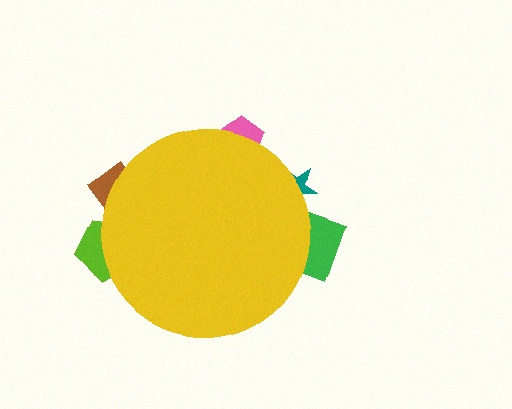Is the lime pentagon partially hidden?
Yes, the lime pentagon is partially hidden behind the yellow circle.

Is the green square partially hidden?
Yes, the green square is partially hidden behind the yellow circle.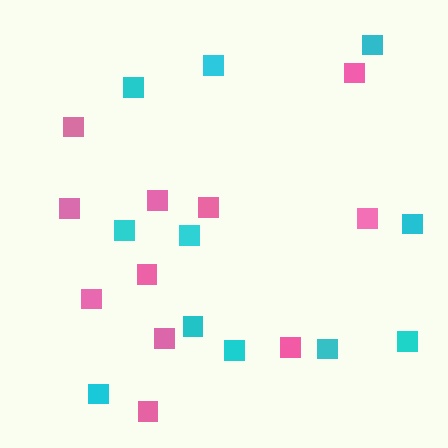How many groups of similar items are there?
There are 2 groups: one group of pink squares (11) and one group of cyan squares (11).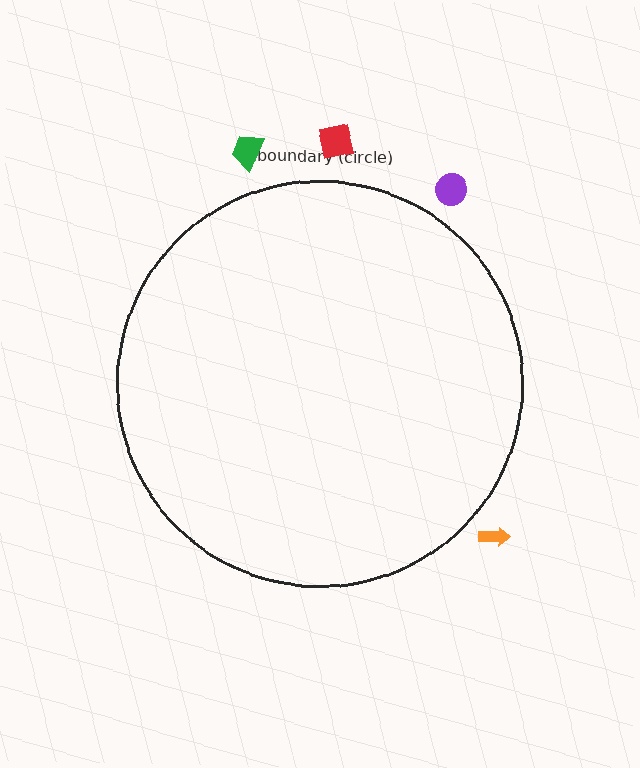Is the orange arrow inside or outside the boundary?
Outside.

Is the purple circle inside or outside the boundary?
Outside.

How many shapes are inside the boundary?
0 inside, 4 outside.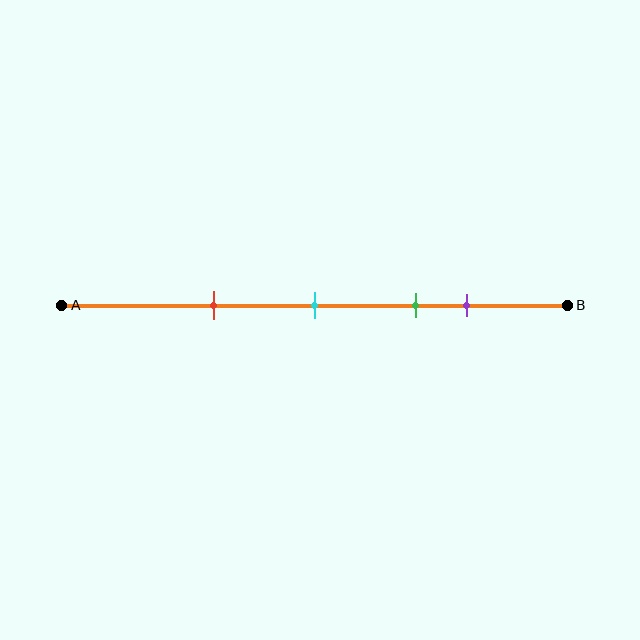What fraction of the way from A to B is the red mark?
The red mark is approximately 30% (0.3) of the way from A to B.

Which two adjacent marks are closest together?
The green and purple marks are the closest adjacent pair.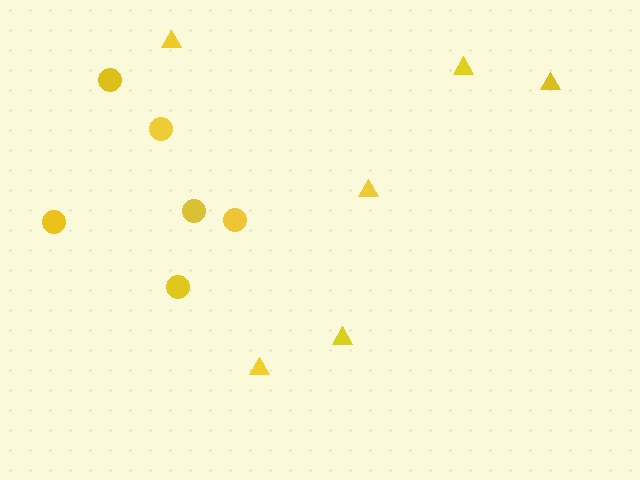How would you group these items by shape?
There are 2 groups: one group of triangles (6) and one group of circles (6).